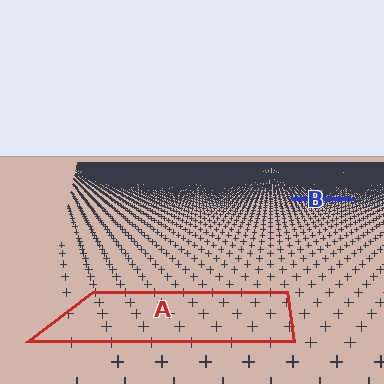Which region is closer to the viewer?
Region A is closer. The texture elements there are larger and more spread out.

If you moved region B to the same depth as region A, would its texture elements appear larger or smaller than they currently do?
They would appear larger. At a closer depth, the same texture elements are projected at a bigger on-screen size.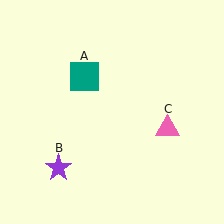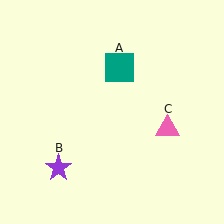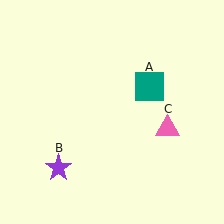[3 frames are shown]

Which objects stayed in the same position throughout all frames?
Purple star (object B) and pink triangle (object C) remained stationary.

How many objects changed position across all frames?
1 object changed position: teal square (object A).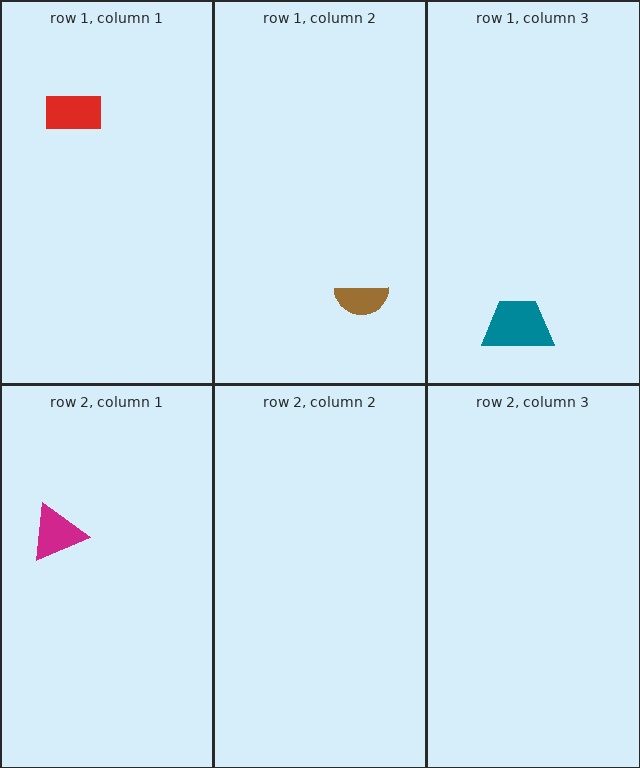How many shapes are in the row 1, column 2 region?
1.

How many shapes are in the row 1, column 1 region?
1.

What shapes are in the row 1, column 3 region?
The teal trapezoid.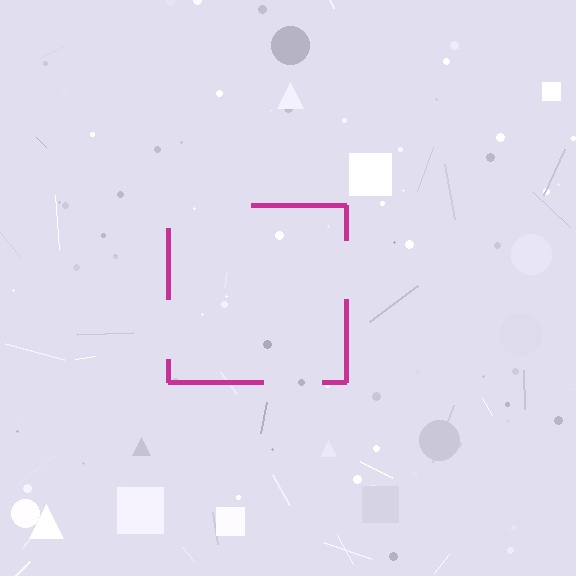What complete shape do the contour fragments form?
The contour fragments form a square.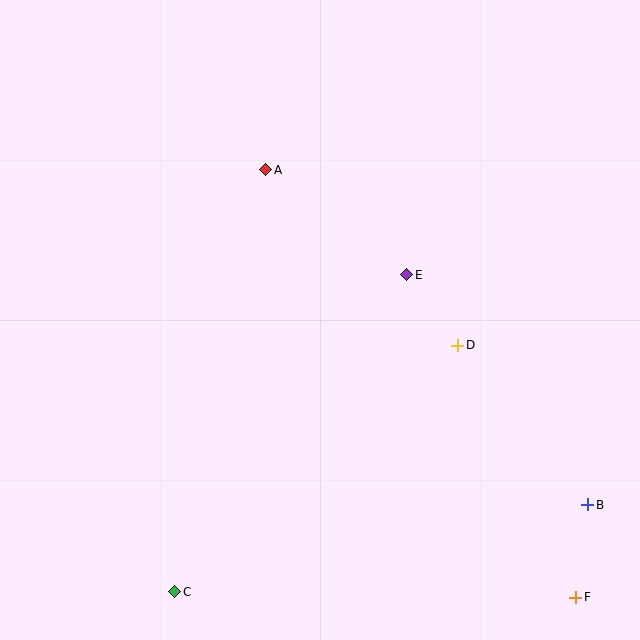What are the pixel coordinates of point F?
Point F is at (576, 597).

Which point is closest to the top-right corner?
Point E is closest to the top-right corner.